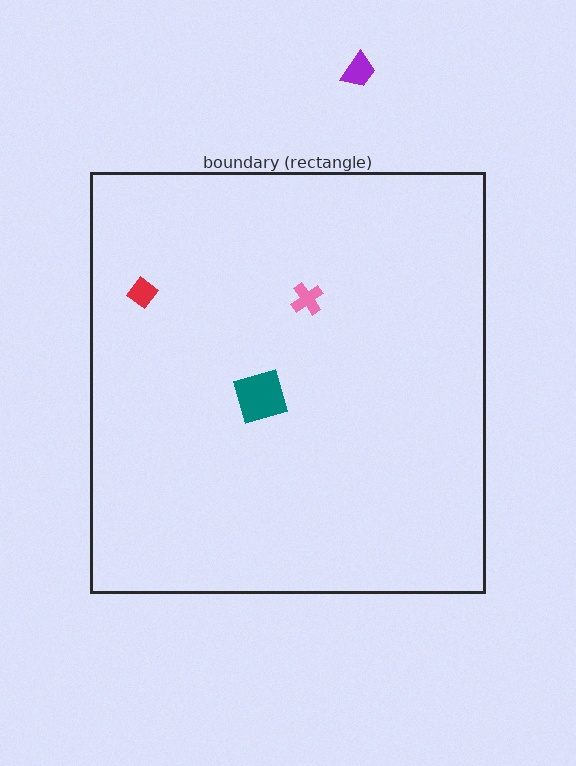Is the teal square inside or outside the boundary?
Inside.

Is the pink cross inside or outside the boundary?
Inside.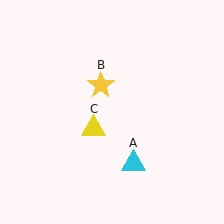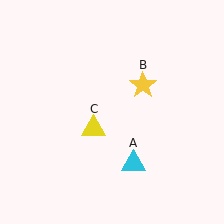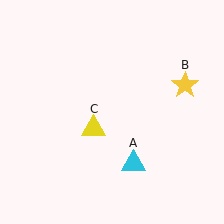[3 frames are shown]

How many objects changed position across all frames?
1 object changed position: yellow star (object B).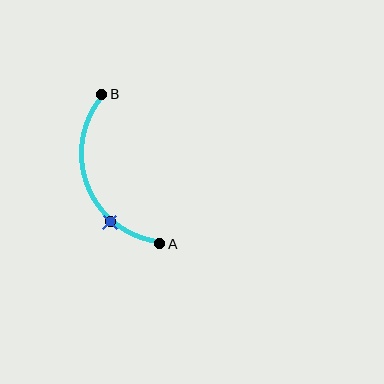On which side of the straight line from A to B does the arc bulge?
The arc bulges to the left of the straight line connecting A and B.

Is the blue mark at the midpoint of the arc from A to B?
No. The blue mark lies on the arc but is closer to endpoint A. The arc midpoint would be at the point on the curve equidistant along the arc from both A and B.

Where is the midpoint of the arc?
The arc midpoint is the point on the curve farthest from the straight line joining A and B. It sits to the left of that line.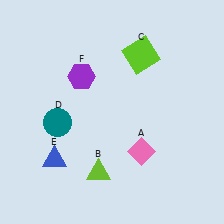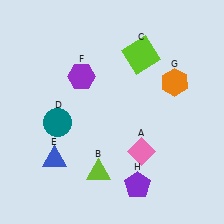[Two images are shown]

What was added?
An orange hexagon (G), a purple pentagon (H) were added in Image 2.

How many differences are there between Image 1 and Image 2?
There are 2 differences between the two images.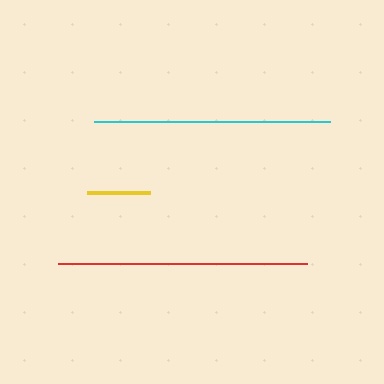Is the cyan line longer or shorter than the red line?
The red line is longer than the cyan line.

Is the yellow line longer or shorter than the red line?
The red line is longer than the yellow line.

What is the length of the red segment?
The red segment is approximately 249 pixels long.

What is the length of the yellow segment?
The yellow segment is approximately 63 pixels long.